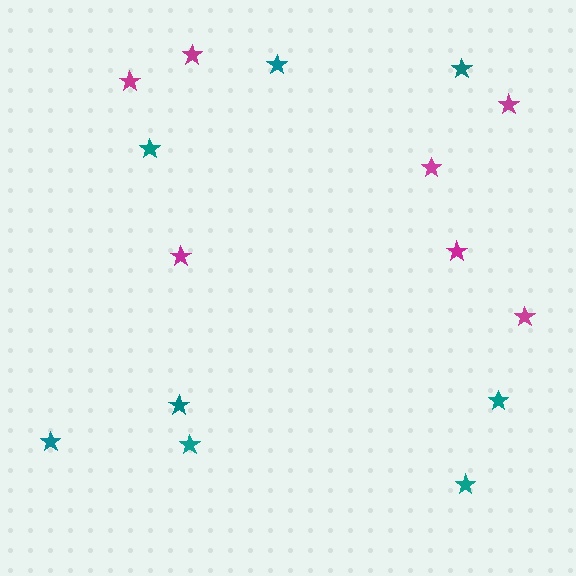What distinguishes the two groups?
There are 2 groups: one group of magenta stars (7) and one group of teal stars (8).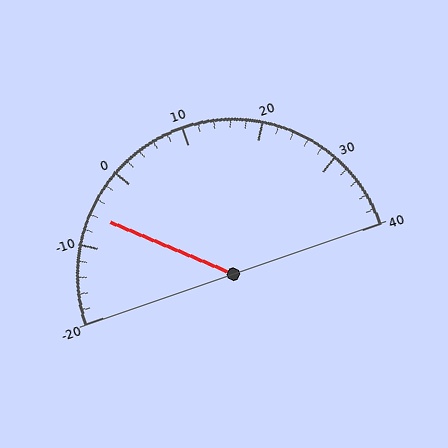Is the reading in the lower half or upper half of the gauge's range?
The reading is in the lower half of the range (-20 to 40).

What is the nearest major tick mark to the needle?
The nearest major tick mark is -10.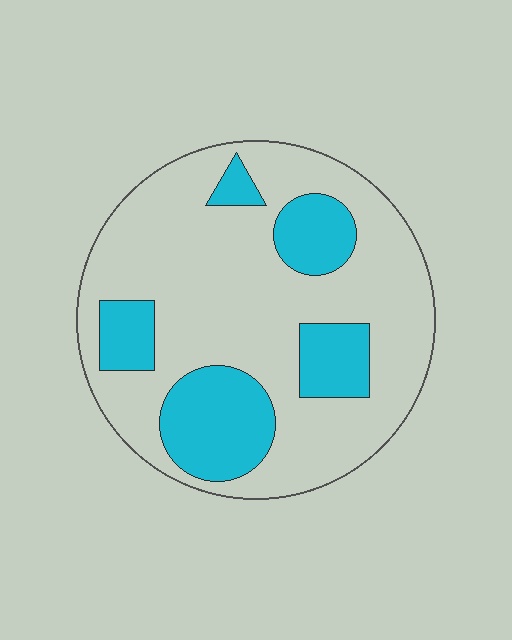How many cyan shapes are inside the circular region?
5.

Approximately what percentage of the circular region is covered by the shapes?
Approximately 25%.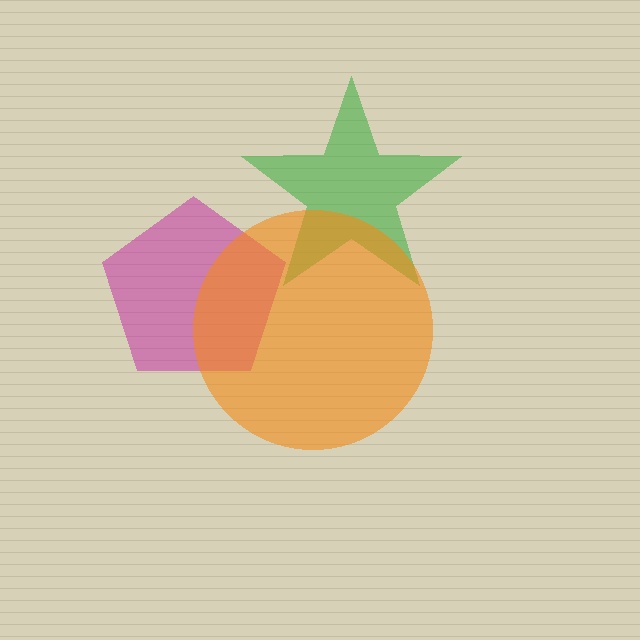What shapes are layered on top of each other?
The layered shapes are: a green star, a magenta pentagon, an orange circle.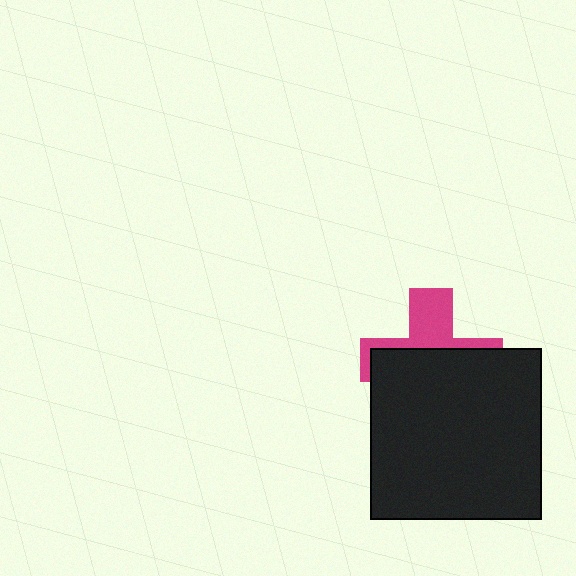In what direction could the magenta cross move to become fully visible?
The magenta cross could move up. That would shift it out from behind the black square entirely.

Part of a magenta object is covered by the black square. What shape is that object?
It is a cross.